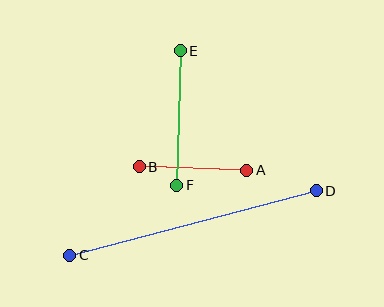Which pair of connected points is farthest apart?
Points C and D are farthest apart.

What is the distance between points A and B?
The distance is approximately 108 pixels.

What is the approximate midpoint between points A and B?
The midpoint is at approximately (193, 169) pixels.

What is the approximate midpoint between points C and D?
The midpoint is at approximately (193, 223) pixels.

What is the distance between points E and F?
The distance is approximately 135 pixels.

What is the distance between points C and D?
The distance is approximately 255 pixels.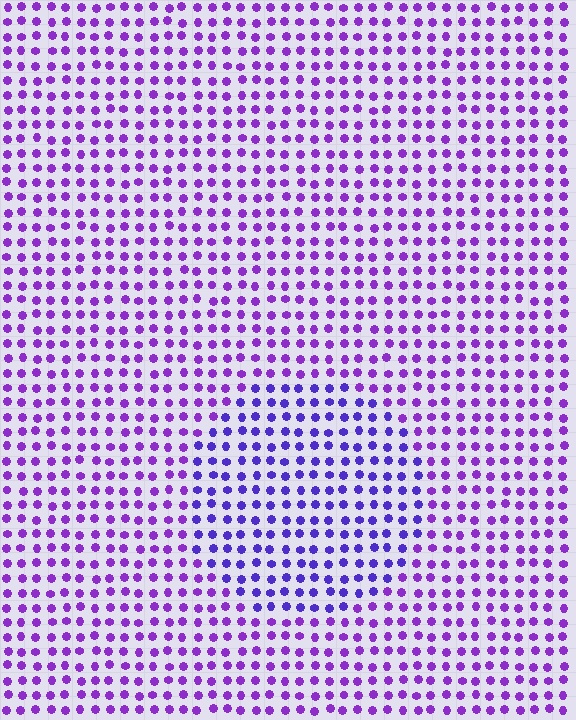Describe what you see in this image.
The image is filled with small purple elements in a uniform arrangement. A circle-shaped region is visible where the elements are tinted to a slightly different hue, forming a subtle color boundary.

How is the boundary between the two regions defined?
The boundary is defined purely by a slight shift in hue (about 25 degrees). Spacing, size, and orientation are identical on both sides.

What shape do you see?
I see a circle.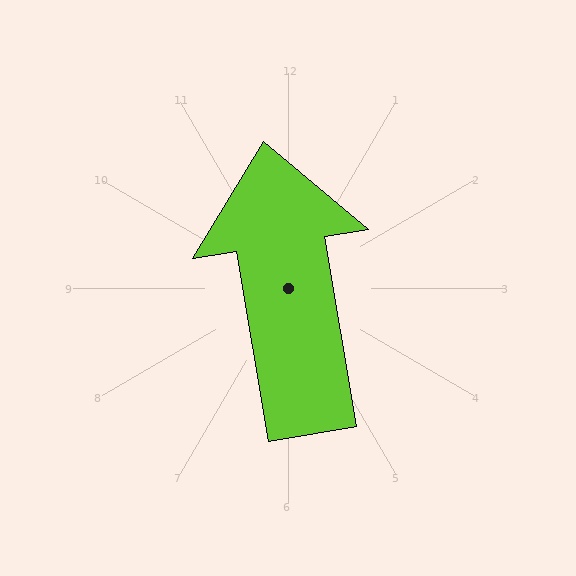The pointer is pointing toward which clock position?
Roughly 12 o'clock.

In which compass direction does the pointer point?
North.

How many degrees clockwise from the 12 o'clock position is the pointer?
Approximately 350 degrees.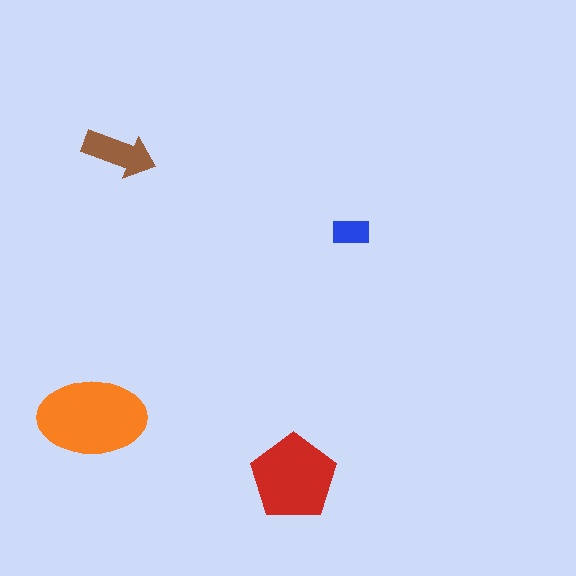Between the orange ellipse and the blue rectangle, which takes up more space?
The orange ellipse.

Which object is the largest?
The orange ellipse.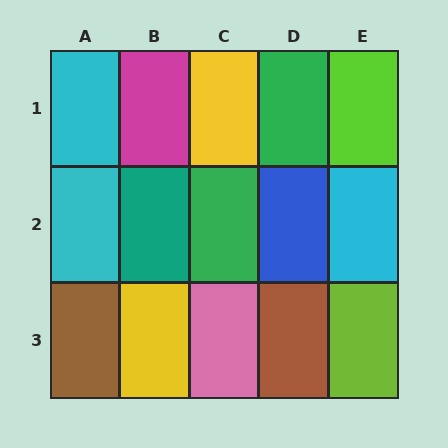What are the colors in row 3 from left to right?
Brown, yellow, pink, brown, lime.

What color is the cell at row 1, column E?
Lime.